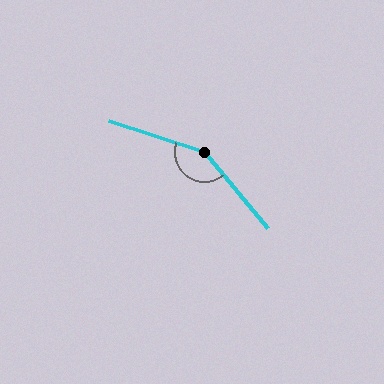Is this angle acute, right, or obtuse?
It is obtuse.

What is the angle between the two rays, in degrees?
Approximately 148 degrees.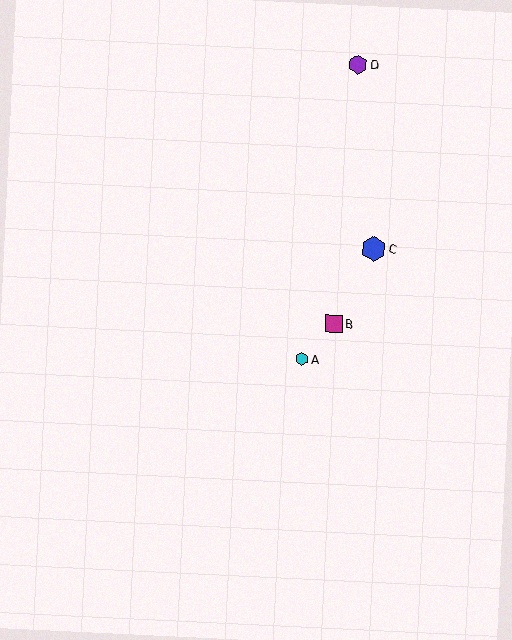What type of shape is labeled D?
Shape D is a purple hexagon.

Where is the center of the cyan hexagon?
The center of the cyan hexagon is at (302, 359).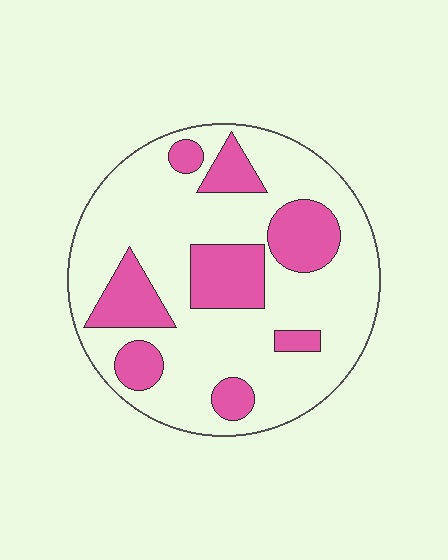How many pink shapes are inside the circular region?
8.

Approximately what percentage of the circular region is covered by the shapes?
Approximately 25%.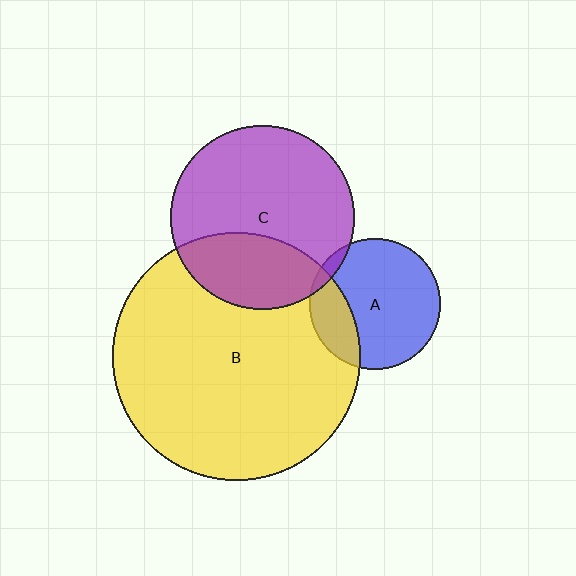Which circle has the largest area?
Circle B (yellow).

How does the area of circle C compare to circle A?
Approximately 2.0 times.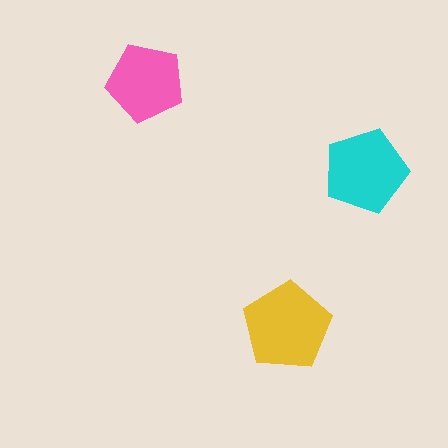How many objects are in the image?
There are 3 objects in the image.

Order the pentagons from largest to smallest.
the yellow one, the cyan one, the pink one.